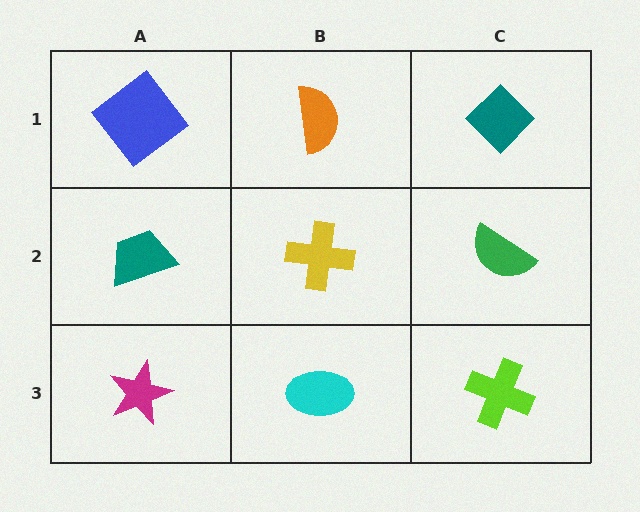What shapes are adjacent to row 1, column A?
A teal trapezoid (row 2, column A), an orange semicircle (row 1, column B).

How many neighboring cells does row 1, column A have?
2.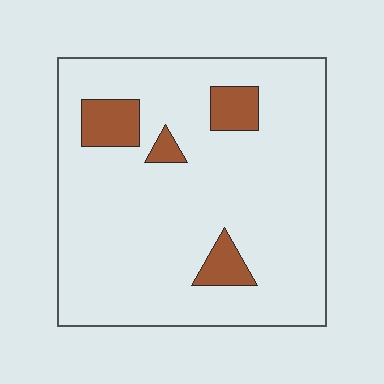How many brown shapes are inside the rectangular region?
4.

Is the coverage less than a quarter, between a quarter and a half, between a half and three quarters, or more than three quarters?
Less than a quarter.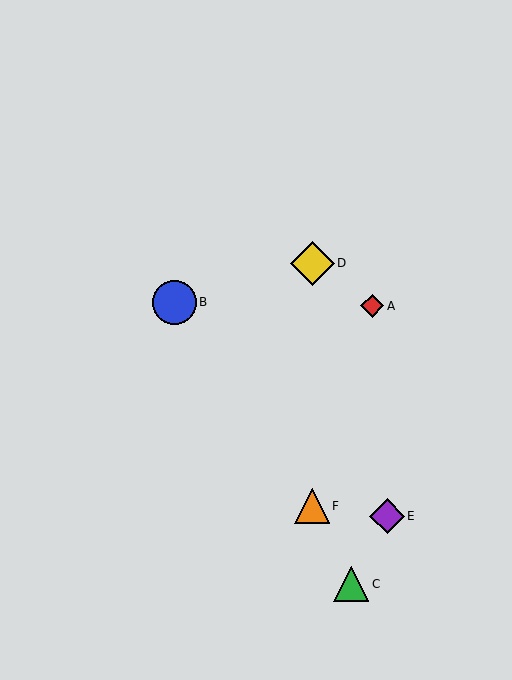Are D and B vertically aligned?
No, D is at x≈312 and B is at x≈174.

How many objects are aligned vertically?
2 objects (D, F) are aligned vertically.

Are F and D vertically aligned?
Yes, both are at x≈312.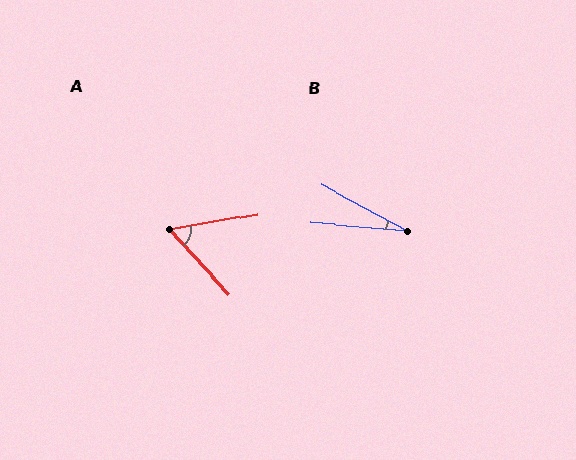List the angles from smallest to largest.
B (23°), A (57°).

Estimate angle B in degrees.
Approximately 23 degrees.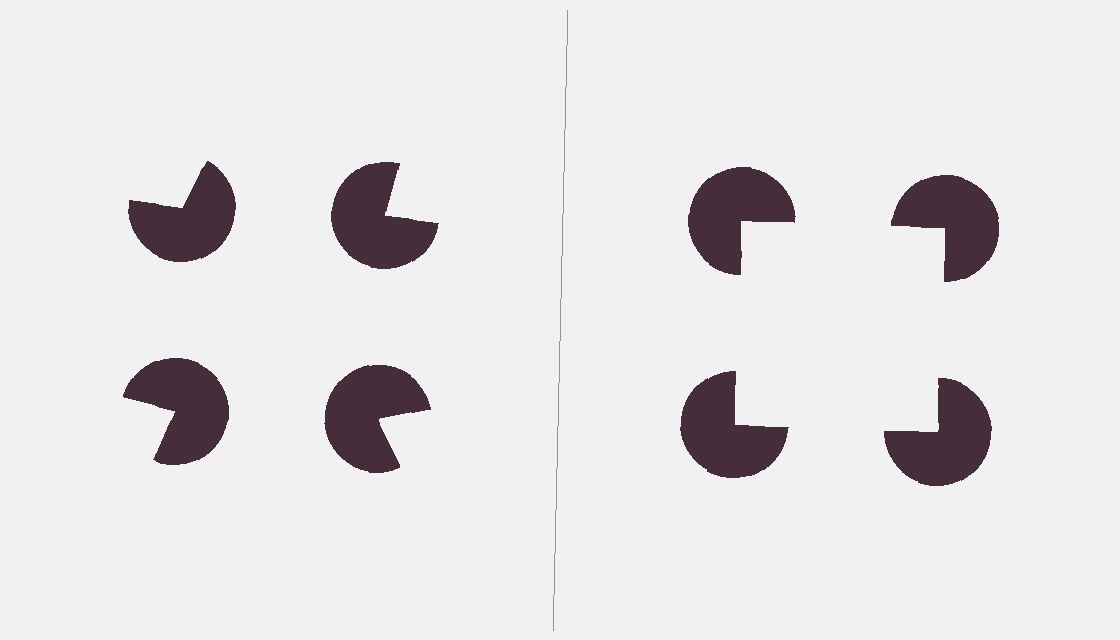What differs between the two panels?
The pac-man discs are positioned identically on both sides; only the wedge orientations differ. On the right they align to a square; on the left they are misaligned.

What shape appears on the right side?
An illusory square.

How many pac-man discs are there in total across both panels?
8 — 4 on each side.